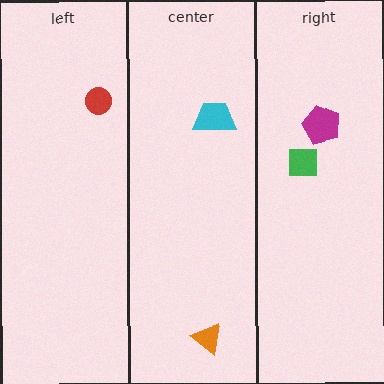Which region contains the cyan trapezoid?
The center region.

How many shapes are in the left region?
1.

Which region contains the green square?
The right region.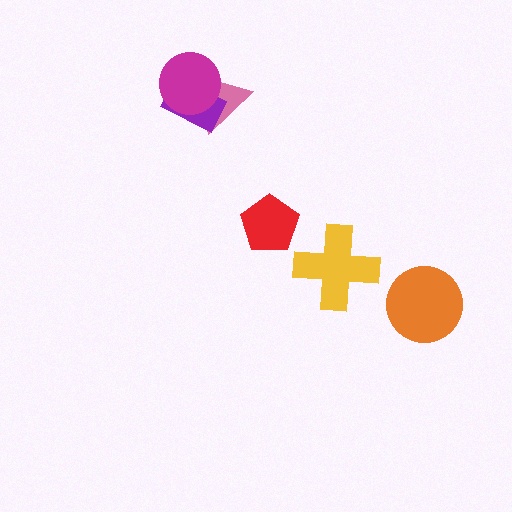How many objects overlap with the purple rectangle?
2 objects overlap with the purple rectangle.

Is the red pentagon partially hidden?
No, no other shape covers it.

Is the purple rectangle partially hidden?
Yes, it is partially covered by another shape.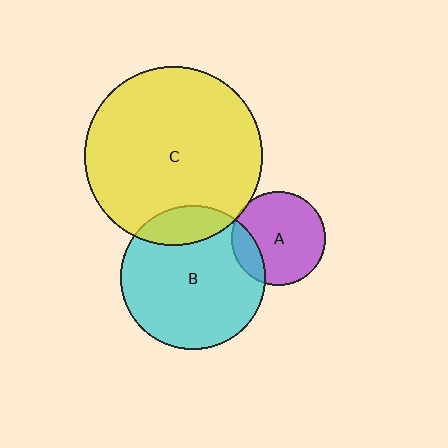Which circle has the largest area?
Circle C (yellow).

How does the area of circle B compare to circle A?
Approximately 2.4 times.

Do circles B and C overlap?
Yes.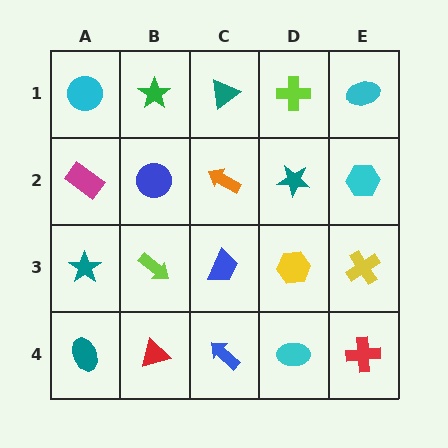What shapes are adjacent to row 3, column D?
A teal star (row 2, column D), a cyan ellipse (row 4, column D), a blue trapezoid (row 3, column C), a yellow cross (row 3, column E).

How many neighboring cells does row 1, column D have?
3.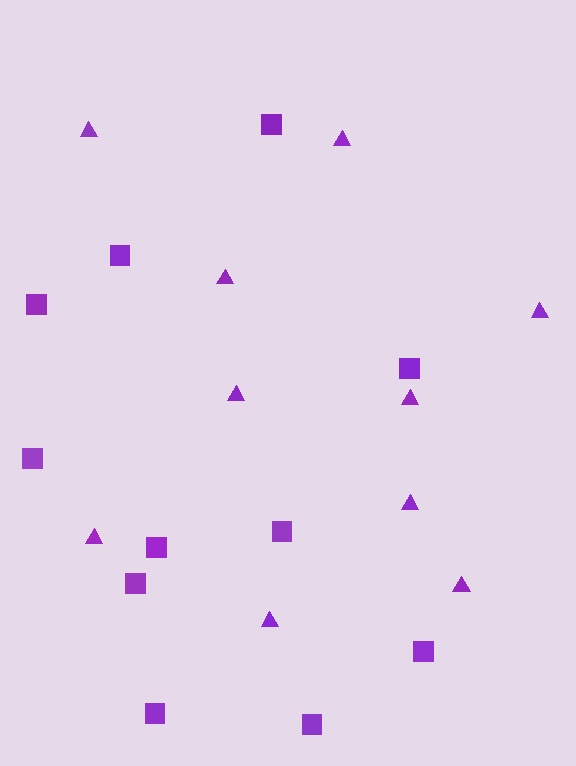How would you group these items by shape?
There are 2 groups: one group of triangles (10) and one group of squares (11).